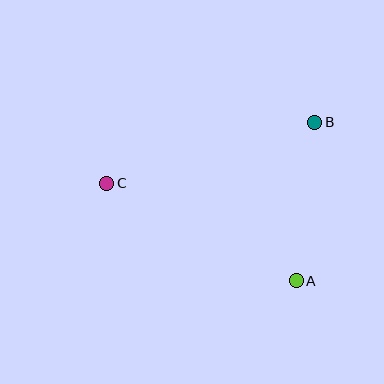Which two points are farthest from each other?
Points B and C are farthest from each other.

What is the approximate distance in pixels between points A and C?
The distance between A and C is approximately 213 pixels.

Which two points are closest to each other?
Points A and B are closest to each other.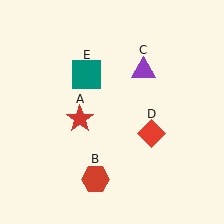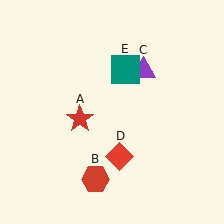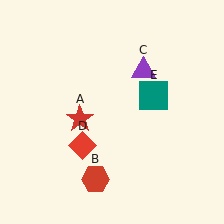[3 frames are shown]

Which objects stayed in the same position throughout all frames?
Red star (object A) and red hexagon (object B) and purple triangle (object C) remained stationary.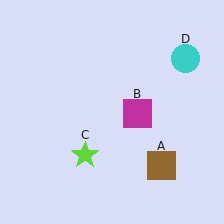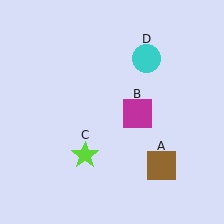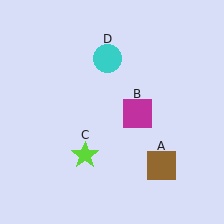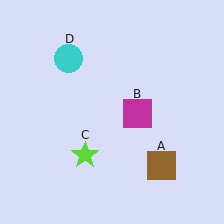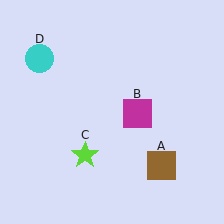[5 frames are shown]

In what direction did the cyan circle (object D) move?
The cyan circle (object D) moved left.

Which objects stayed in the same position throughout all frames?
Brown square (object A) and magenta square (object B) and lime star (object C) remained stationary.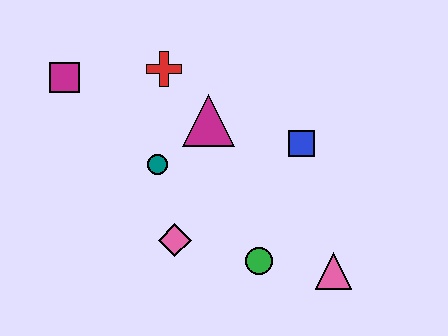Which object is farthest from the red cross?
The pink triangle is farthest from the red cross.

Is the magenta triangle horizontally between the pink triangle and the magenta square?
Yes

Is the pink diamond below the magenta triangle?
Yes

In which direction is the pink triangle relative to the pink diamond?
The pink triangle is to the right of the pink diamond.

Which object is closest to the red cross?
The magenta triangle is closest to the red cross.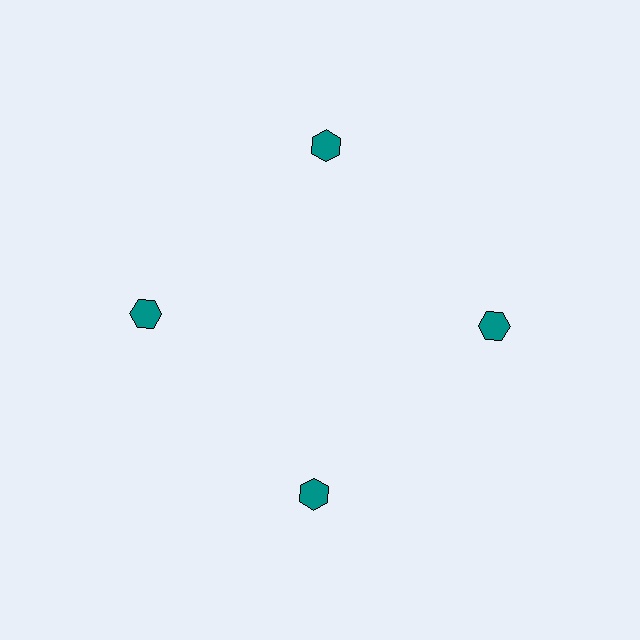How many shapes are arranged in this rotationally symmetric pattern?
There are 4 shapes, arranged in 4 groups of 1.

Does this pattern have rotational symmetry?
Yes, this pattern has 4-fold rotational symmetry. It looks the same after rotating 90 degrees around the center.